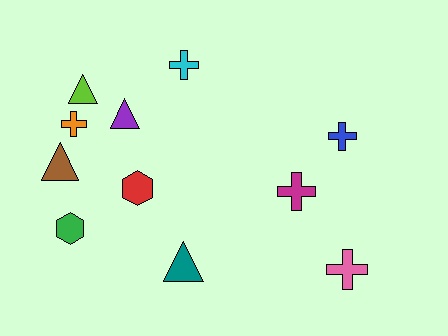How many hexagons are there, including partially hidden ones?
There are 2 hexagons.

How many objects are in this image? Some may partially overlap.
There are 11 objects.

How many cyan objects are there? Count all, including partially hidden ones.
There is 1 cyan object.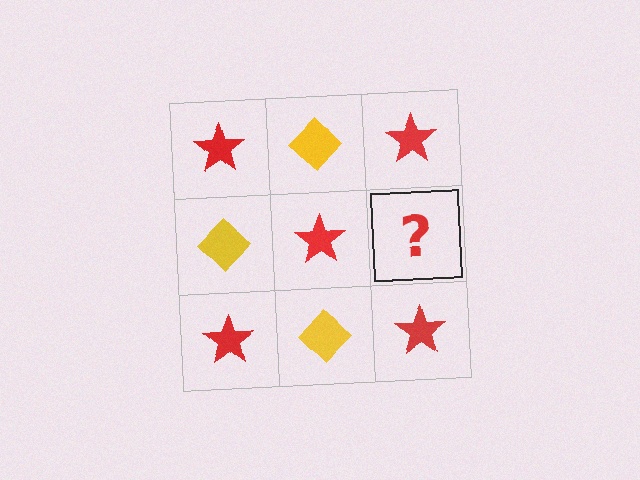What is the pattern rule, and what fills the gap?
The rule is that it alternates red star and yellow diamond in a checkerboard pattern. The gap should be filled with a yellow diamond.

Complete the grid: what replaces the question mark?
The question mark should be replaced with a yellow diamond.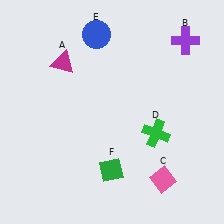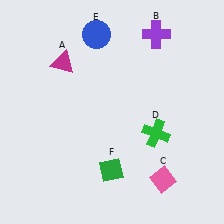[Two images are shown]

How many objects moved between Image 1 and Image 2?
1 object moved between the two images.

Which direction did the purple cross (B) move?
The purple cross (B) moved left.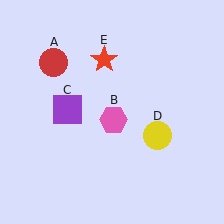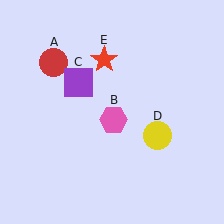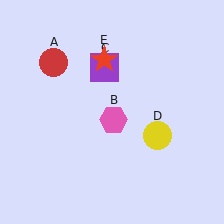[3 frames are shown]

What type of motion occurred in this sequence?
The purple square (object C) rotated clockwise around the center of the scene.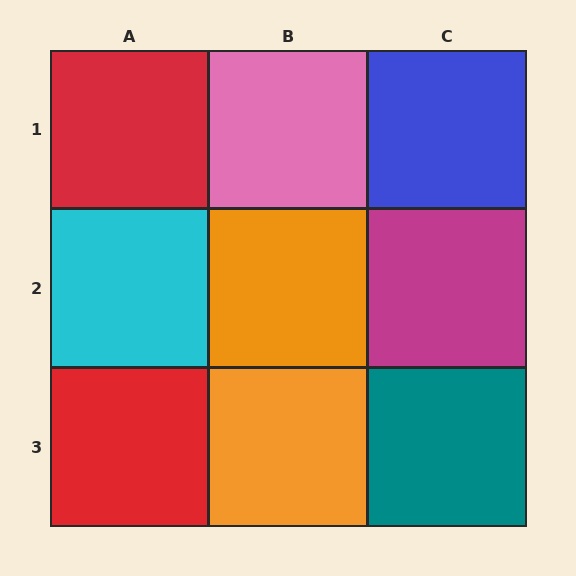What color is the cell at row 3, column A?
Red.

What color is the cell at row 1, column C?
Blue.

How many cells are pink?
1 cell is pink.